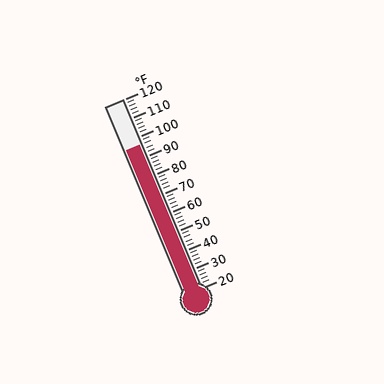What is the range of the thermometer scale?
The thermometer scale ranges from 20°F to 120°F.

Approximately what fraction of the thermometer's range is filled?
The thermometer is filled to approximately 75% of its range.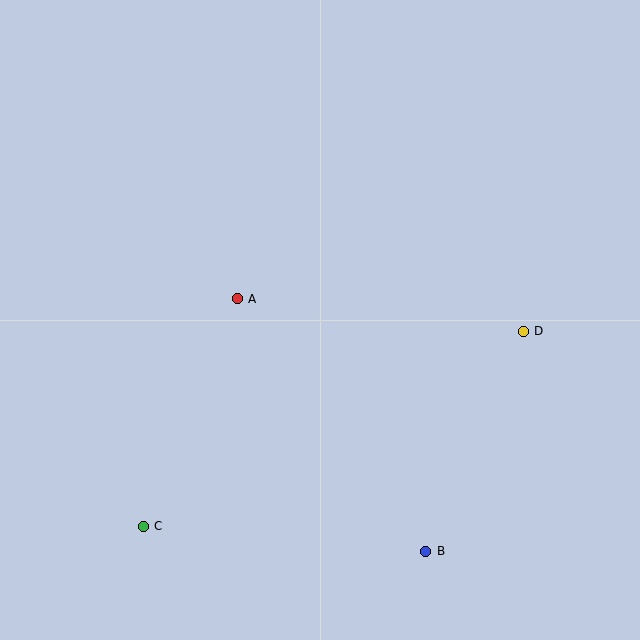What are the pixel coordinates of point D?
Point D is at (523, 331).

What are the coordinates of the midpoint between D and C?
The midpoint between D and C is at (333, 429).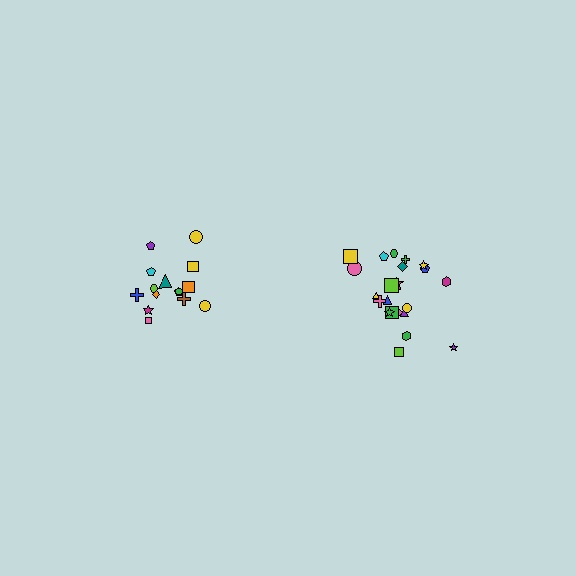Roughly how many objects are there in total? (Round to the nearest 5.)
Roughly 35 objects in total.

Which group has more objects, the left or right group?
The right group.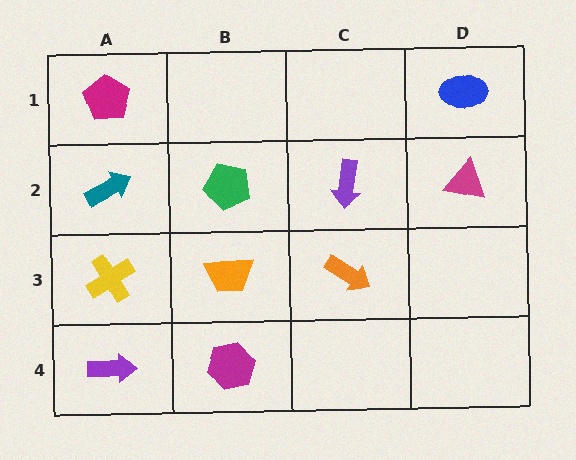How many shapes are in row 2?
4 shapes.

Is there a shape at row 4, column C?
No, that cell is empty.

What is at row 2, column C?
A purple arrow.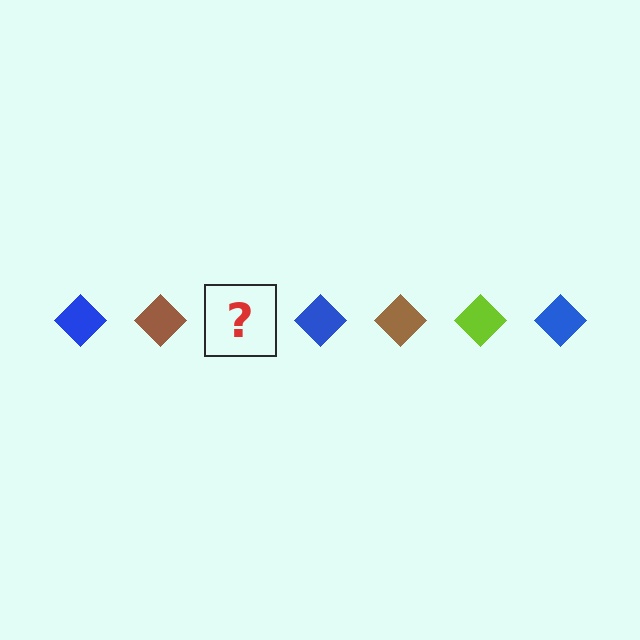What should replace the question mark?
The question mark should be replaced with a lime diamond.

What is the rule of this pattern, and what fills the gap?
The rule is that the pattern cycles through blue, brown, lime diamonds. The gap should be filled with a lime diamond.